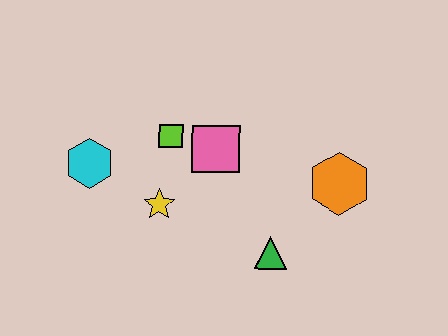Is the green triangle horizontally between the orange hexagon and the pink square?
Yes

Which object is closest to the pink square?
The lime square is closest to the pink square.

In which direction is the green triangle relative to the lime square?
The green triangle is below the lime square.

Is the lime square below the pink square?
No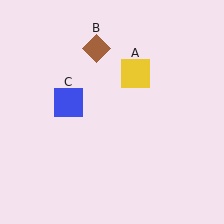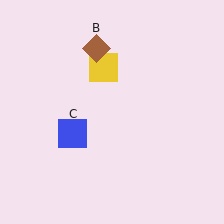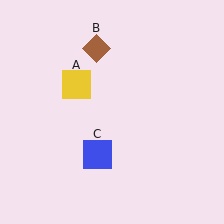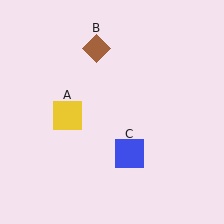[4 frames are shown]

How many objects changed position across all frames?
2 objects changed position: yellow square (object A), blue square (object C).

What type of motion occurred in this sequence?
The yellow square (object A), blue square (object C) rotated counterclockwise around the center of the scene.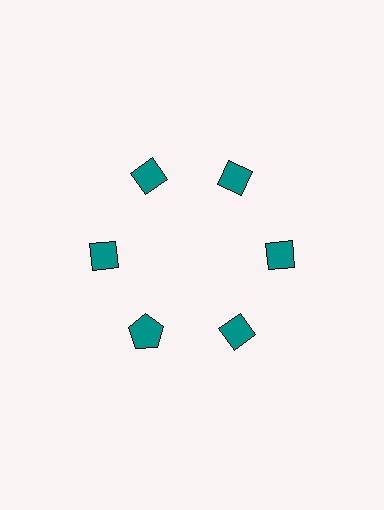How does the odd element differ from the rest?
It has a different shape: pentagon instead of diamond.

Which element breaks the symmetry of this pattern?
The teal pentagon at roughly the 7 o'clock position breaks the symmetry. All other shapes are teal diamonds.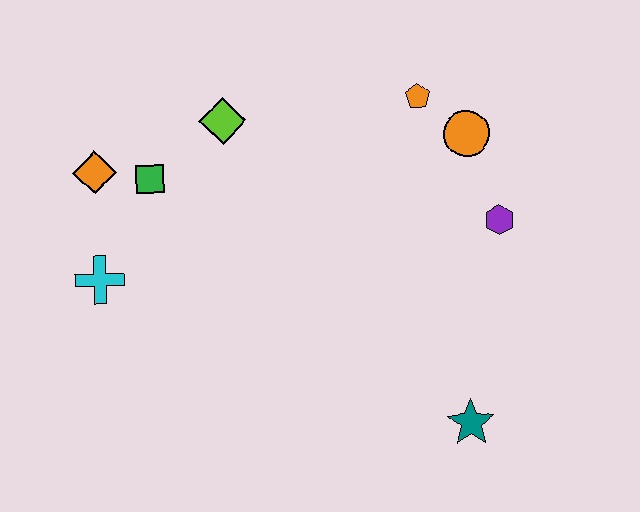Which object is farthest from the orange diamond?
The teal star is farthest from the orange diamond.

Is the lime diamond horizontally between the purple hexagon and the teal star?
No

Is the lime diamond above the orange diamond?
Yes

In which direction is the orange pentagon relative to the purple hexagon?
The orange pentagon is above the purple hexagon.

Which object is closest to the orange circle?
The orange pentagon is closest to the orange circle.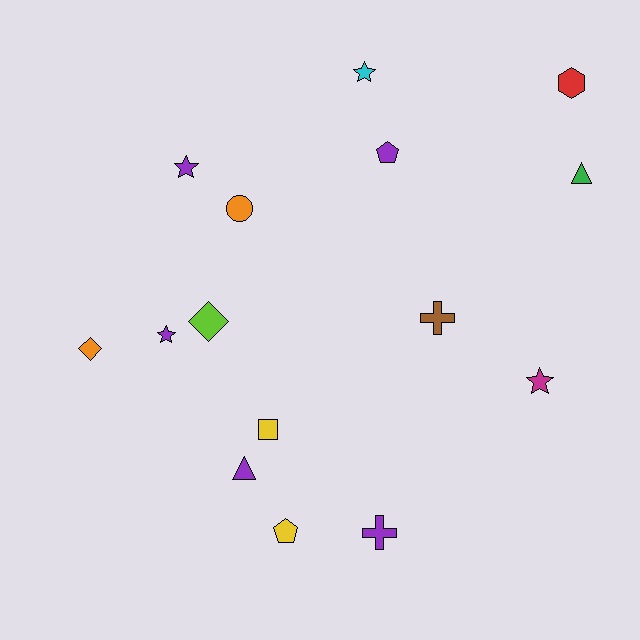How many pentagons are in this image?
There are 2 pentagons.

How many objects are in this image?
There are 15 objects.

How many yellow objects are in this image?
There are 2 yellow objects.